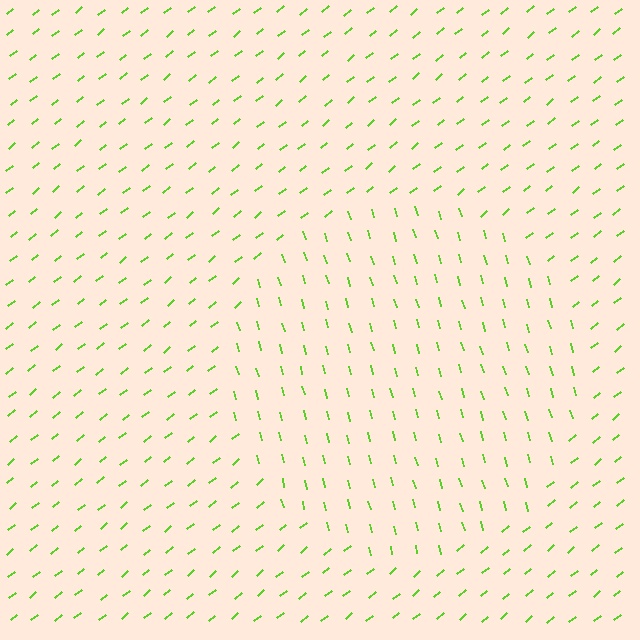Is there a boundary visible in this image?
Yes, there is a texture boundary formed by a change in line orientation.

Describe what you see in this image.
The image is filled with small lime line segments. A circle region in the image has lines oriented differently from the surrounding lines, creating a visible texture boundary.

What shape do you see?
I see a circle.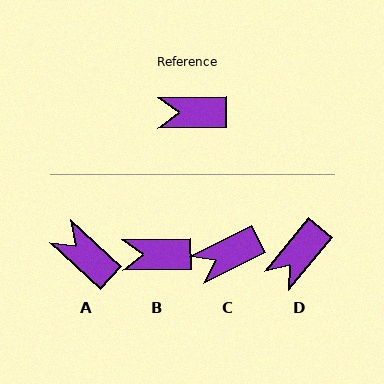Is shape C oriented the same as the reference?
No, it is off by about 25 degrees.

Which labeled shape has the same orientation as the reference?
B.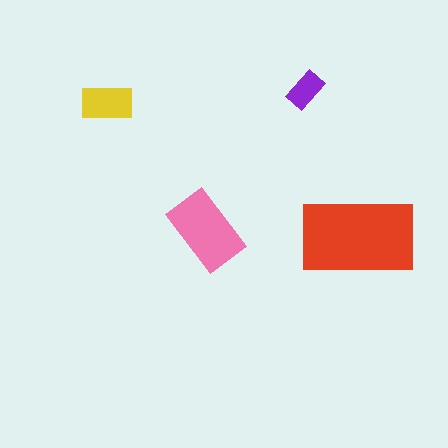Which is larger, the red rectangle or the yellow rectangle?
The red one.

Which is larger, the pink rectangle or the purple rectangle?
The pink one.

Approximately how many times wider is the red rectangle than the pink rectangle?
About 1.5 times wider.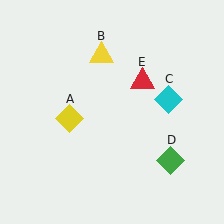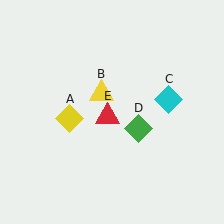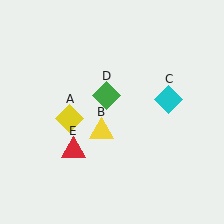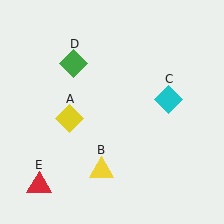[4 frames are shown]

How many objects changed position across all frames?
3 objects changed position: yellow triangle (object B), green diamond (object D), red triangle (object E).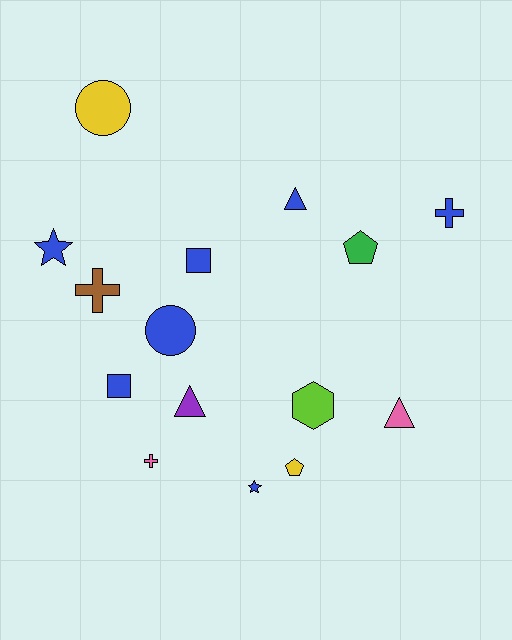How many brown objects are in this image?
There is 1 brown object.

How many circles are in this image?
There are 2 circles.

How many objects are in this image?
There are 15 objects.